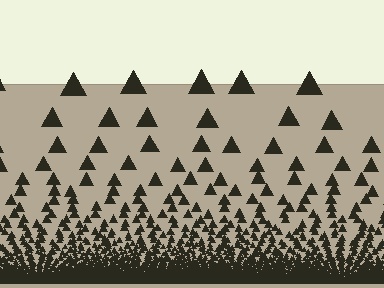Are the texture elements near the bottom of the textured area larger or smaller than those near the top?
Smaller. The gradient is inverted — elements near the bottom are smaller and denser.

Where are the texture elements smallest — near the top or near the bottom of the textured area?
Near the bottom.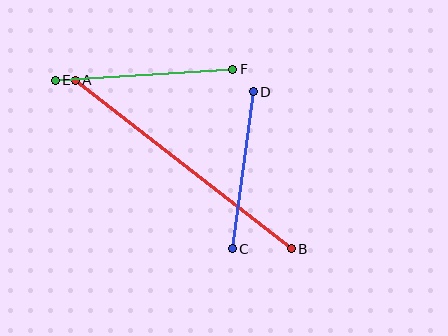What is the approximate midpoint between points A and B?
The midpoint is at approximately (183, 165) pixels.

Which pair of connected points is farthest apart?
Points A and B are farthest apart.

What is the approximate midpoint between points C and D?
The midpoint is at approximately (243, 170) pixels.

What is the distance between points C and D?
The distance is approximately 158 pixels.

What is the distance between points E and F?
The distance is approximately 178 pixels.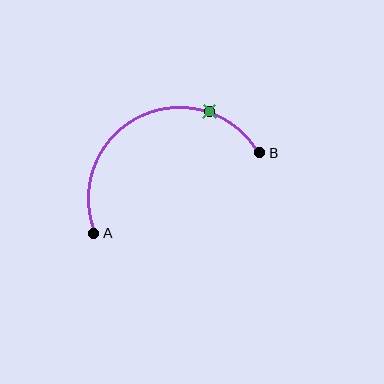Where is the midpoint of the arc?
The arc midpoint is the point on the curve farthest from the straight line joining A and B. It sits above that line.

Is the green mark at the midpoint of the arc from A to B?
No. The green mark lies on the arc but is closer to endpoint B. The arc midpoint would be at the point on the curve equidistant along the arc from both A and B.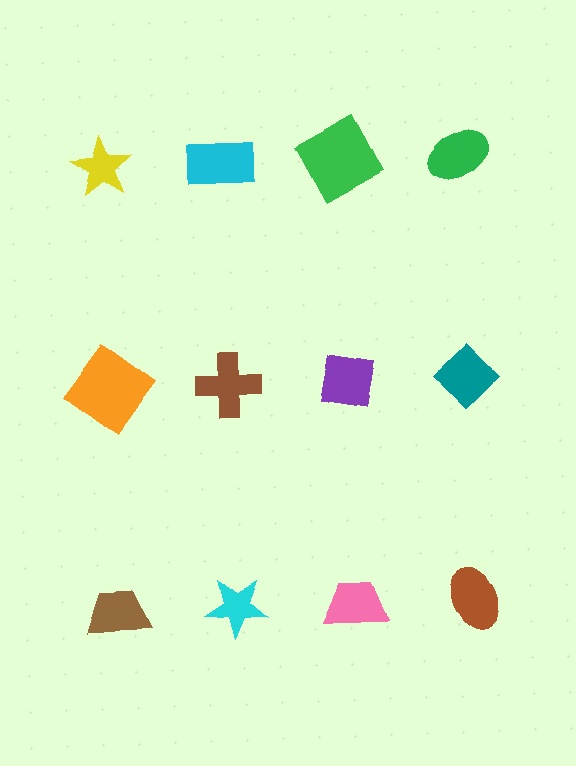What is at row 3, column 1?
A brown trapezoid.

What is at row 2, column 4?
A teal diamond.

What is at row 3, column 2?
A cyan star.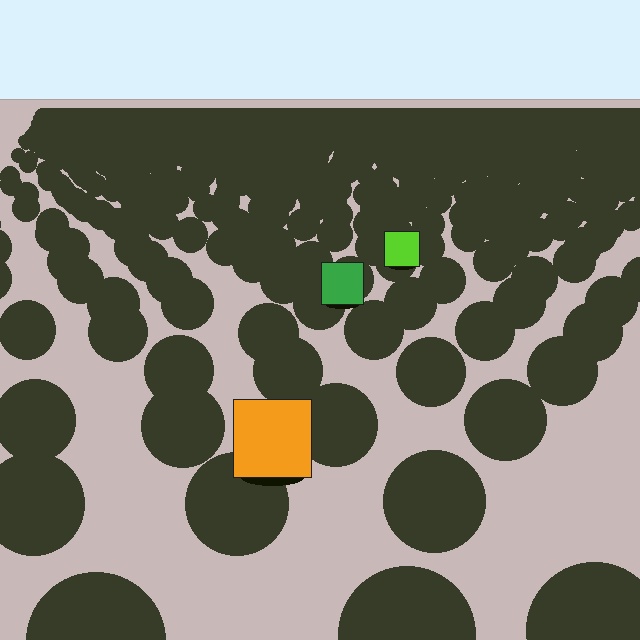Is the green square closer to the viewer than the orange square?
No. The orange square is closer — you can tell from the texture gradient: the ground texture is coarser near it.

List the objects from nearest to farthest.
From nearest to farthest: the orange square, the green square, the lime square.